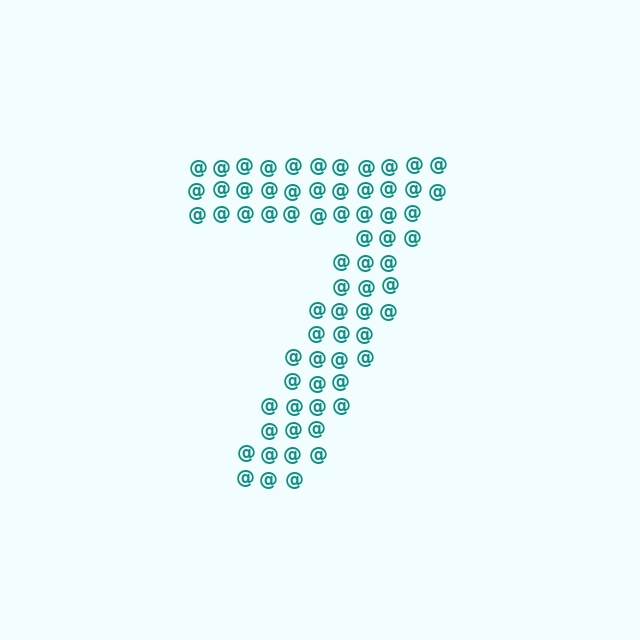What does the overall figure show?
The overall figure shows the digit 7.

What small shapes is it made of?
It is made of small at signs.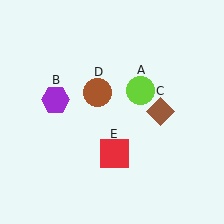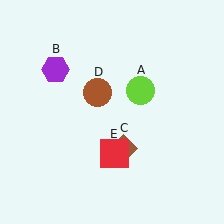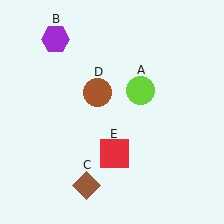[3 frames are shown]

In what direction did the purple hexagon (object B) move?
The purple hexagon (object B) moved up.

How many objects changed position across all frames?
2 objects changed position: purple hexagon (object B), brown diamond (object C).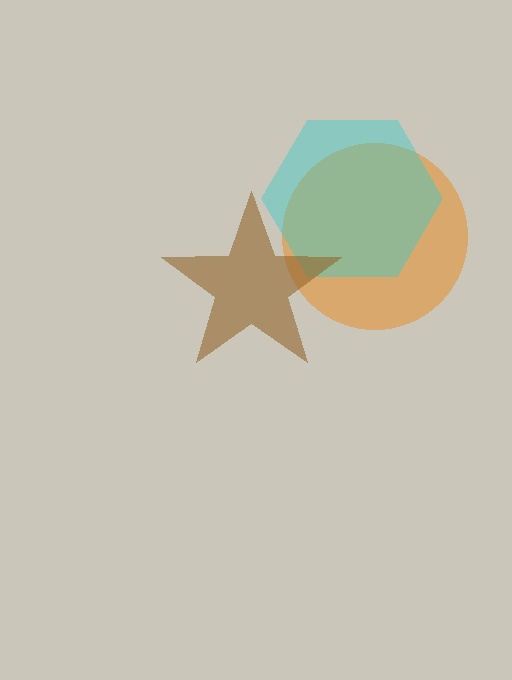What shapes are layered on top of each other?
The layered shapes are: an orange circle, a cyan hexagon, a brown star.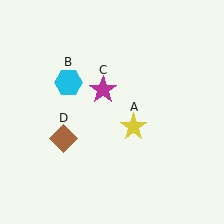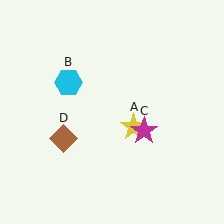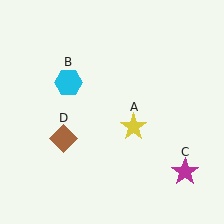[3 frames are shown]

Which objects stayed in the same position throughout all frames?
Yellow star (object A) and cyan hexagon (object B) and brown diamond (object D) remained stationary.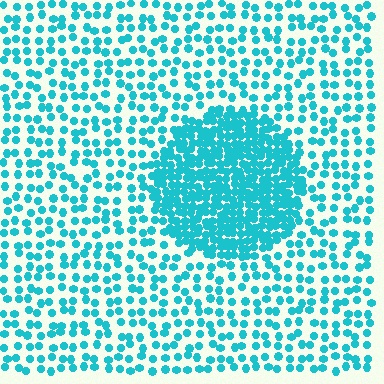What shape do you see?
I see a circle.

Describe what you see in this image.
The image contains small cyan elements arranged at two different densities. A circle-shaped region is visible where the elements are more densely packed than the surrounding area.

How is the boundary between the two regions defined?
The boundary is defined by a change in element density (approximately 2.6x ratio). All elements are the same color, size, and shape.